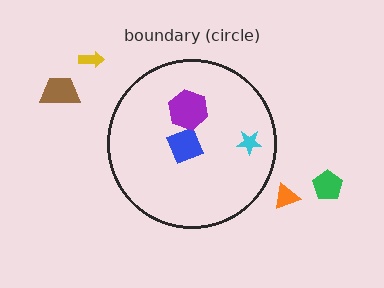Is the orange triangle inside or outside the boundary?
Outside.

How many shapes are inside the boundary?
3 inside, 4 outside.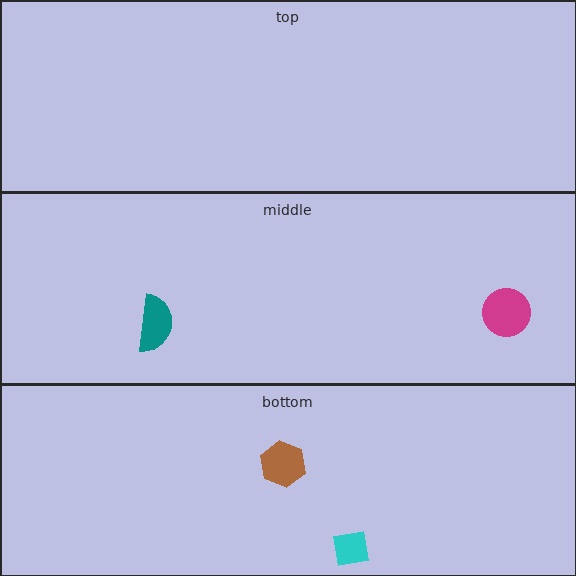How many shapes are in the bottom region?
2.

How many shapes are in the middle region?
2.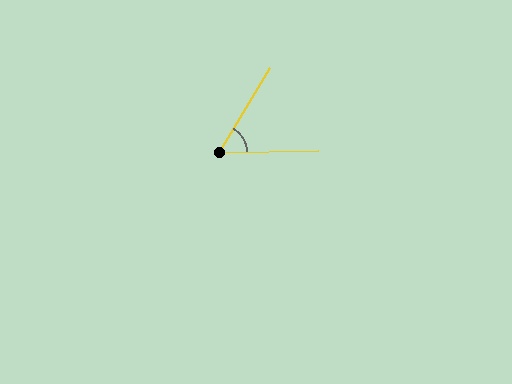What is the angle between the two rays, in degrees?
Approximately 58 degrees.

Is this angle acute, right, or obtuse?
It is acute.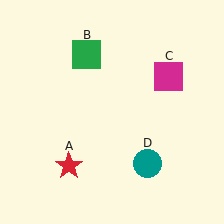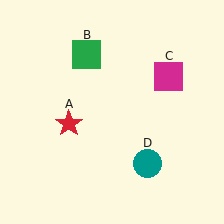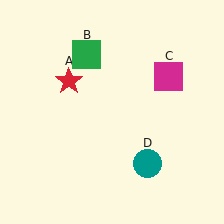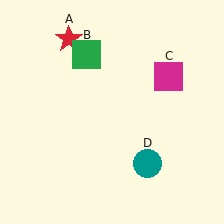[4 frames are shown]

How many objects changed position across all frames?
1 object changed position: red star (object A).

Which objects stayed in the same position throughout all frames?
Green square (object B) and magenta square (object C) and teal circle (object D) remained stationary.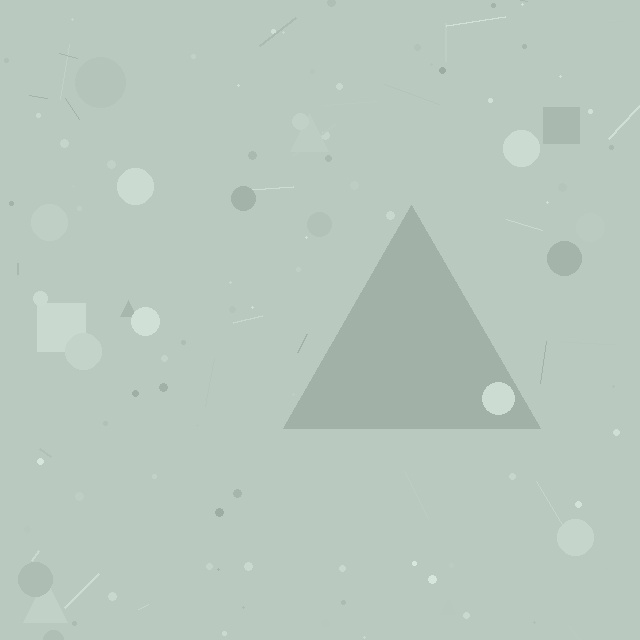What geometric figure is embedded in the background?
A triangle is embedded in the background.